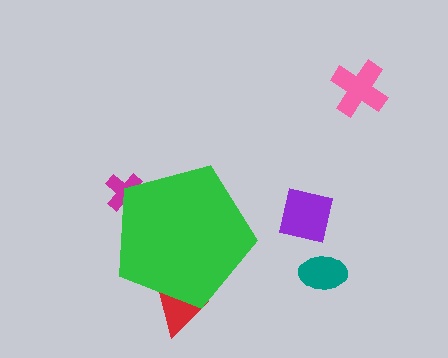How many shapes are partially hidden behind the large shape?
2 shapes are partially hidden.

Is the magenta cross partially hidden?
Yes, the magenta cross is partially hidden behind the green pentagon.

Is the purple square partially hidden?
No, the purple square is fully visible.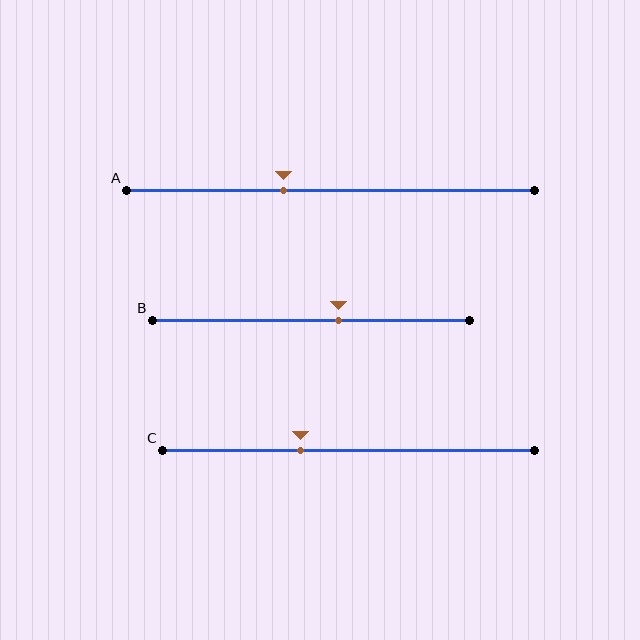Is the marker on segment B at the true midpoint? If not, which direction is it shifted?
No, the marker on segment B is shifted to the right by about 9% of the segment length.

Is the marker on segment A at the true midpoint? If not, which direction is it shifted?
No, the marker on segment A is shifted to the left by about 11% of the segment length.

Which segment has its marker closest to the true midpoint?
Segment B has its marker closest to the true midpoint.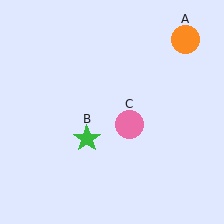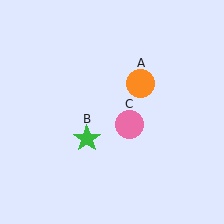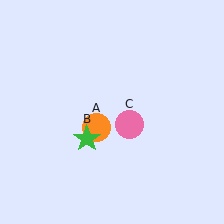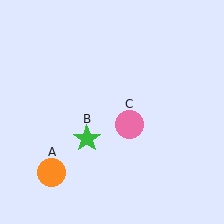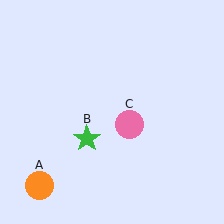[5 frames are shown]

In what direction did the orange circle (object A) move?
The orange circle (object A) moved down and to the left.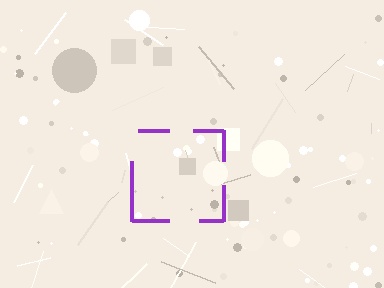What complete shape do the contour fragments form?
The contour fragments form a square.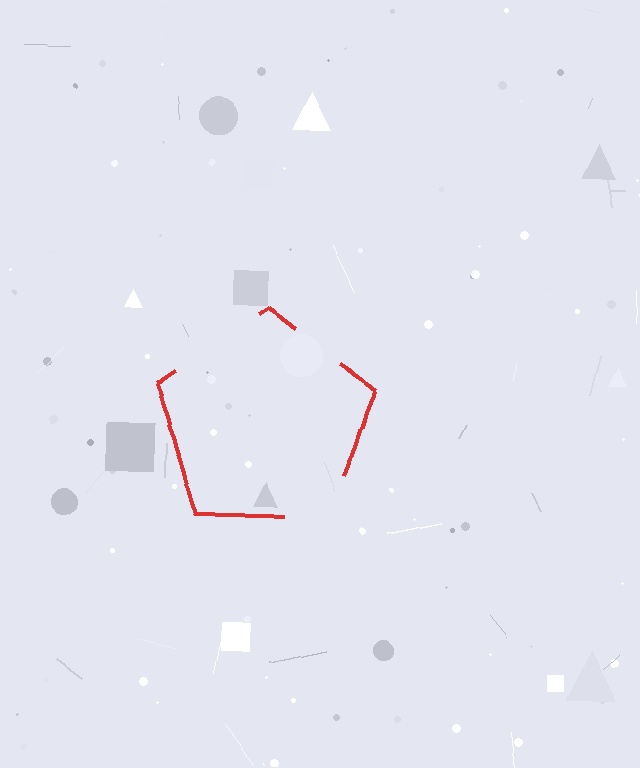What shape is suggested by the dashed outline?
The dashed outline suggests a pentagon.